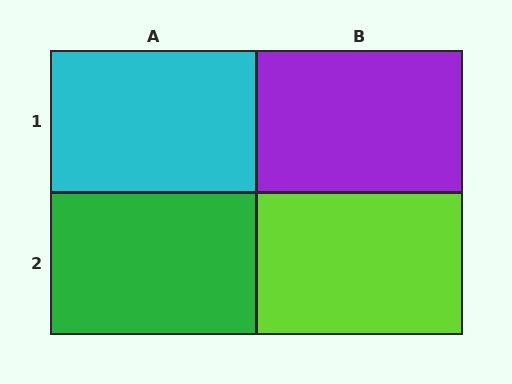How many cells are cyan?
1 cell is cyan.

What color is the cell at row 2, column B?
Lime.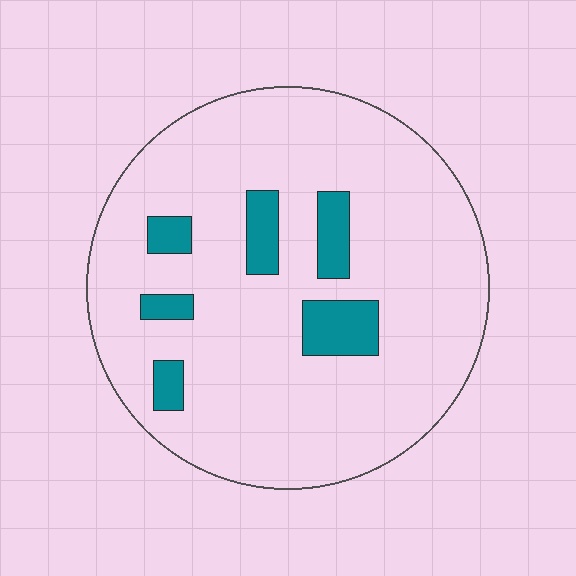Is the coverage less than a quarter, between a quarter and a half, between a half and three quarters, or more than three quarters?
Less than a quarter.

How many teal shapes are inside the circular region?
6.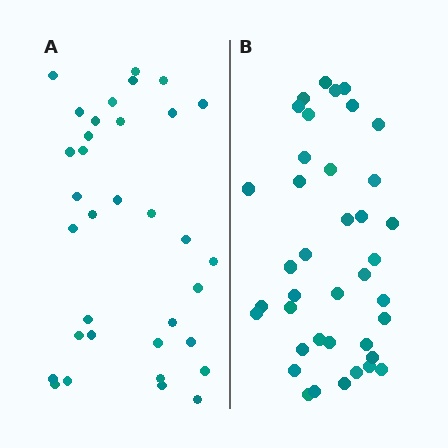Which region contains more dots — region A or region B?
Region B (the right region) has more dots.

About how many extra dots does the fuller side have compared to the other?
Region B has about 5 more dots than region A.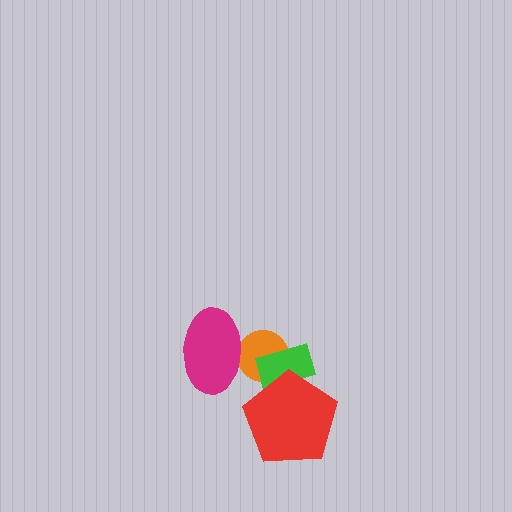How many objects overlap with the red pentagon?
1 object overlaps with the red pentagon.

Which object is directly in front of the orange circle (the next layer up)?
The green rectangle is directly in front of the orange circle.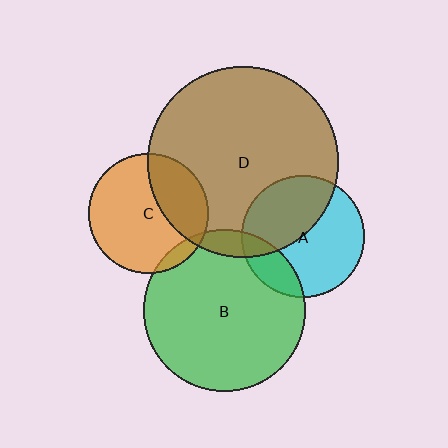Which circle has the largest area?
Circle D (brown).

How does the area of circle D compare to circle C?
Approximately 2.5 times.